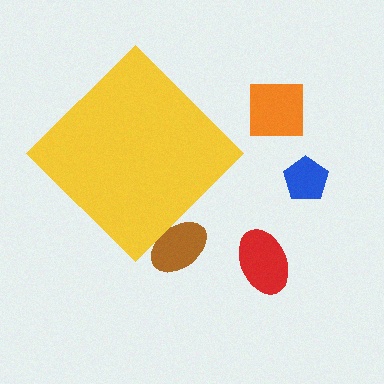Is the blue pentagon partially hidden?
No, the blue pentagon is fully visible.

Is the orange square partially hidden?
No, the orange square is fully visible.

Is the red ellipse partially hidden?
No, the red ellipse is fully visible.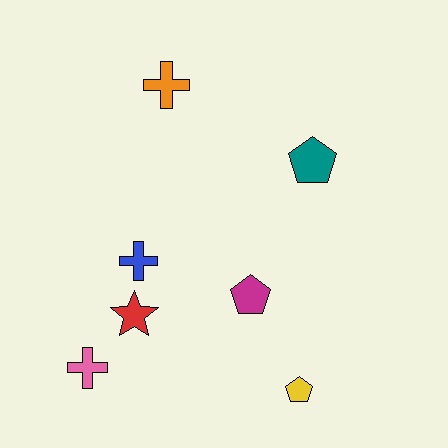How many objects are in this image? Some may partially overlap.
There are 7 objects.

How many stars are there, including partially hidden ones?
There is 1 star.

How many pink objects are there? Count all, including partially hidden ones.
There is 1 pink object.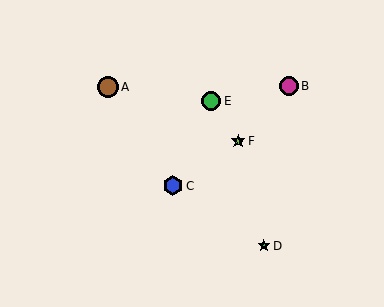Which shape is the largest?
The brown circle (labeled A) is the largest.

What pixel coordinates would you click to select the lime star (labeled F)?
Click at (238, 141) to select the lime star F.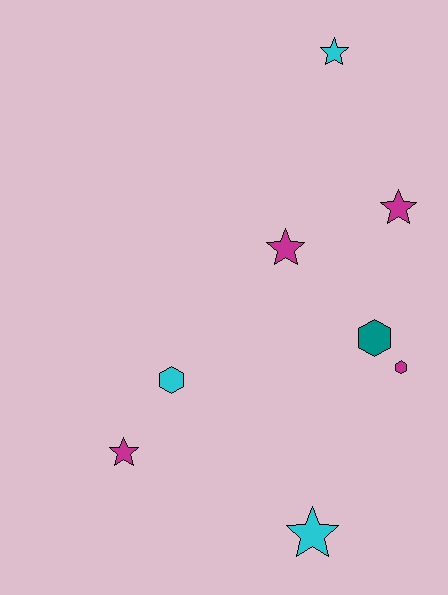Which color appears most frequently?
Magenta, with 4 objects.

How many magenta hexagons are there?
There is 1 magenta hexagon.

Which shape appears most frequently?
Star, with 5 objects.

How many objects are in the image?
There are 8 objects.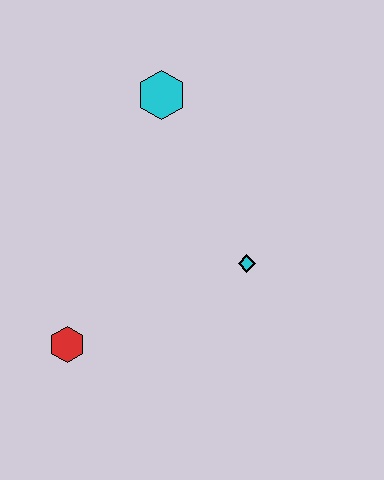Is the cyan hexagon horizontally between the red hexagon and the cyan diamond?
Yes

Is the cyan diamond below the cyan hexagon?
Yes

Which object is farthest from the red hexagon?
The cyan hexagon is farthest from the red hexagon.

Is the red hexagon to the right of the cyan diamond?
No